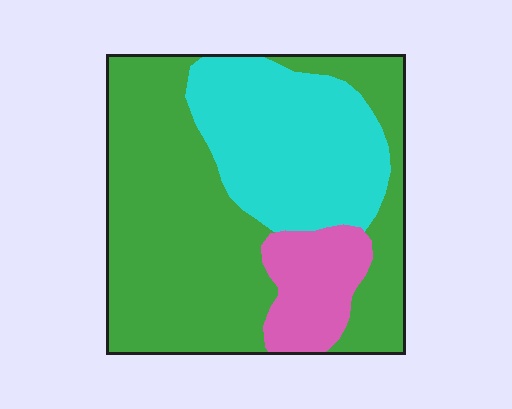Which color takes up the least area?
Pink, at roughly 10%.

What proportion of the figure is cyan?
Cyan covers 30% of the figure.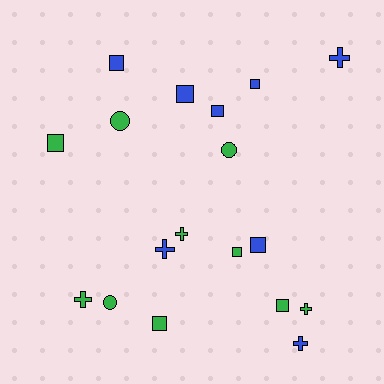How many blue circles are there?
There are no blue circles.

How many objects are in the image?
There are 18 objects.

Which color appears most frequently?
Green, with 10 objects.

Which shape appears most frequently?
Square, with 9 objects.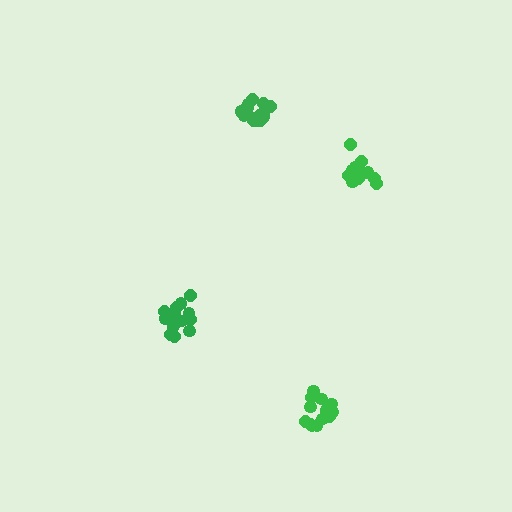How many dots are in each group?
Group 1: 16 dots, Group 2: 13 dots, Group 3: 18 dots, Group 4: 13 dots (60 total).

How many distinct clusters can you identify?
There are 4 distinct clusters.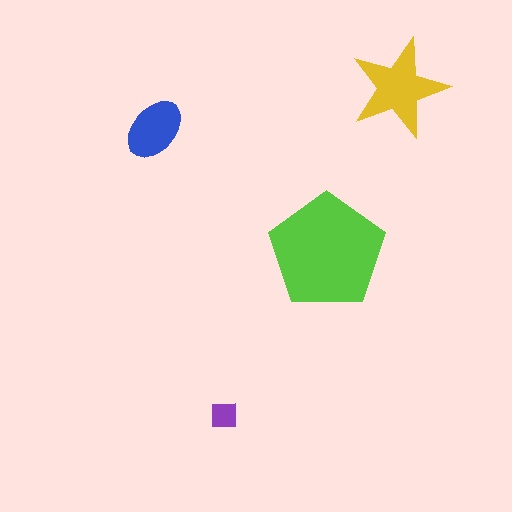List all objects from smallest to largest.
The purple square, the blue ellipse, the yellow star, the lime pentagon.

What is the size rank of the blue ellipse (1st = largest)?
3rd.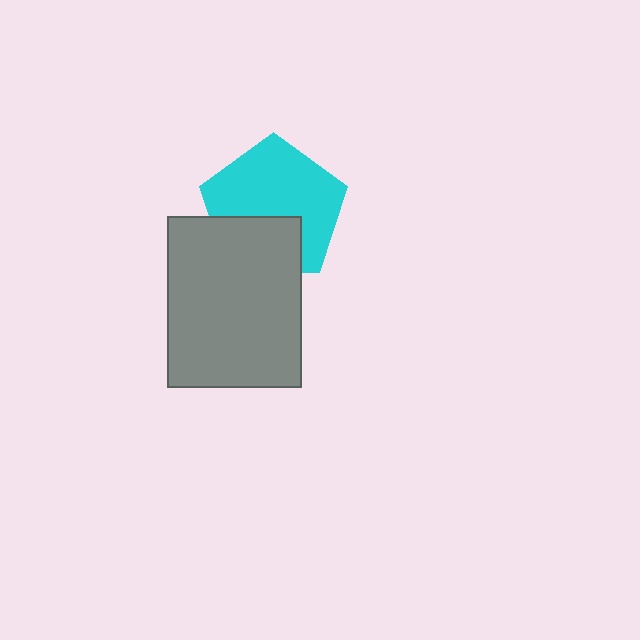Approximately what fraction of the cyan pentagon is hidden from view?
Roughly 33% of the cyan pentagon is hidden behind the gray rectangle.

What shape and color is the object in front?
The object in front is a gray rectangle.